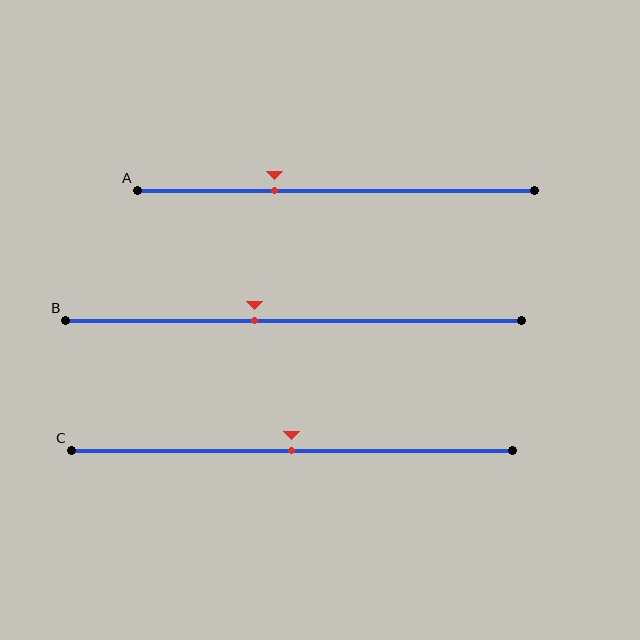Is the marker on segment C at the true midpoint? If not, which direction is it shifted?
Yes, the marker on segment C is at the true midpoint.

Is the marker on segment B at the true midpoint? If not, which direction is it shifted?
No, the marker on segment B is shifted to the left by about 9% of the segment length.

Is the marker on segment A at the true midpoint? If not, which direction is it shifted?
No, the marker on segment A is shifted to the left by about 15% of the segment length.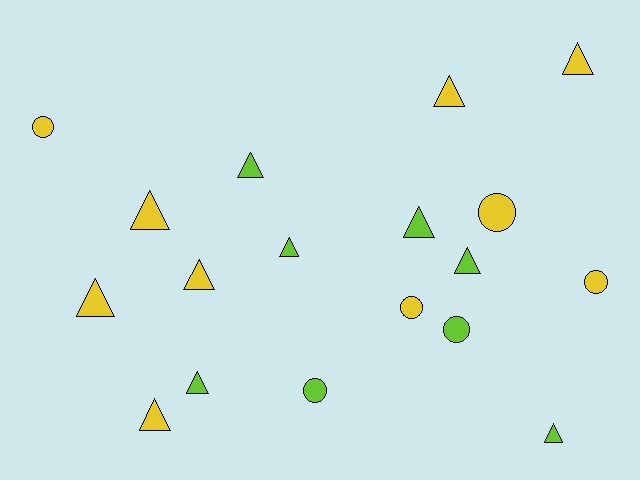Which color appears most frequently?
Yellow, with 10 objects.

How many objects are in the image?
There are 18 objects.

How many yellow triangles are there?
There are 6 yellow triangles.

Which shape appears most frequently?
Triangle, with 12 objects.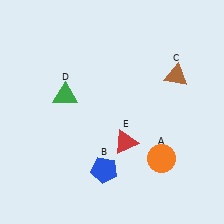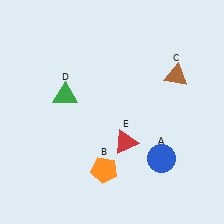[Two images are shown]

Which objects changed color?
A changed from orange to blue. B changed from blue to orange.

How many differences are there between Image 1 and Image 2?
There are 2 differences between the two images.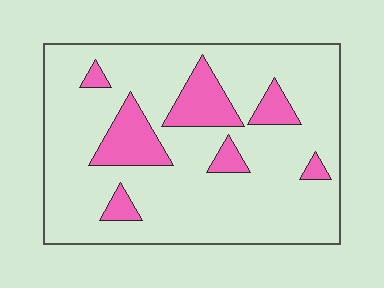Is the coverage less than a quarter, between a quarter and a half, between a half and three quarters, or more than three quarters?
Less than a quarter.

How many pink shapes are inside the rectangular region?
7.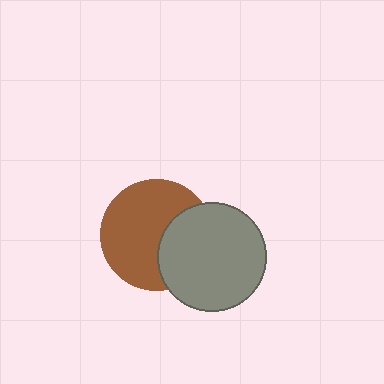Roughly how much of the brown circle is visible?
Most of it is visible (roughly 66%).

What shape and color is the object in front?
The object in front is a gray circle.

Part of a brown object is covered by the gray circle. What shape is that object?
It is a circle.